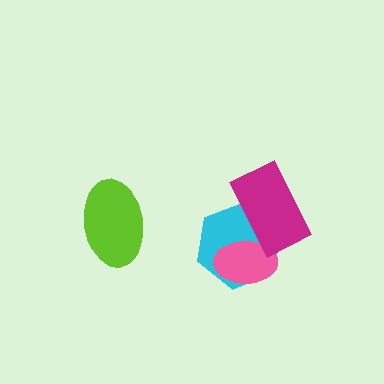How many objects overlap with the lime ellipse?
0 objects overlap with the lime ellipse.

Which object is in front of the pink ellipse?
The magenta rectangle is in front of the pink ellipse.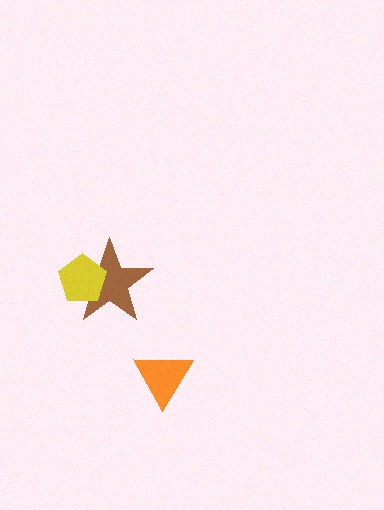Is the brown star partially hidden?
Yes, it is partially covered by another shape.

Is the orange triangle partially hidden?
No, no other shape covers it.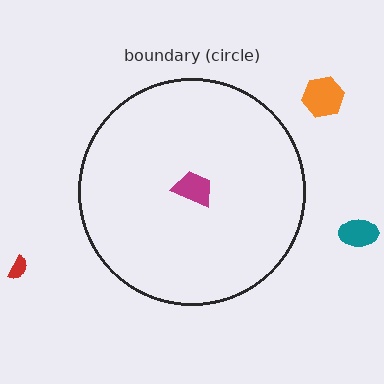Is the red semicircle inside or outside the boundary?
Outside.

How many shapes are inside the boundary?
1 inside, 3 outside.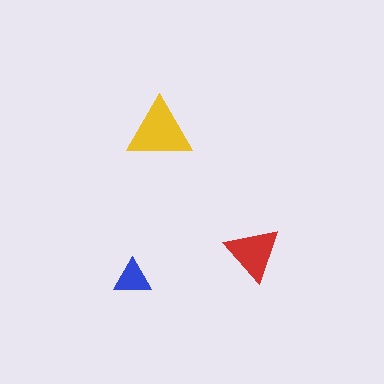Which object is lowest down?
The blue triangle is bottommost.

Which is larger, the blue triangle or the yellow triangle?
The yellow one.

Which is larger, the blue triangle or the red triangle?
The red one.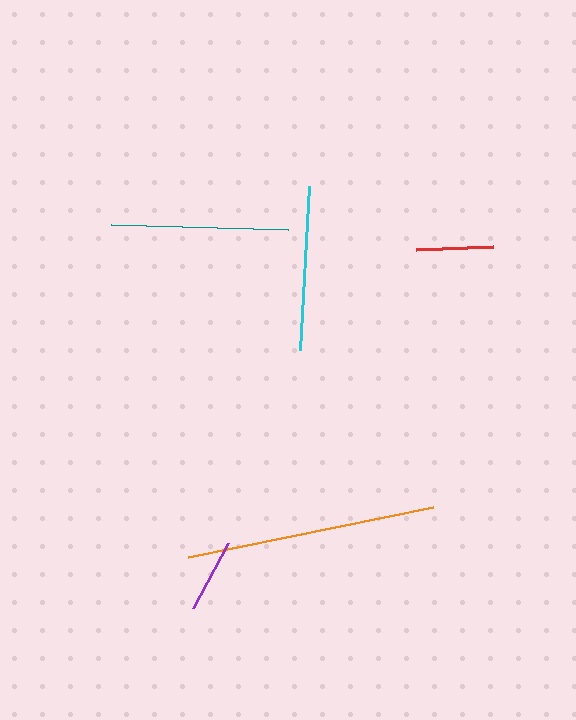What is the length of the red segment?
The red segment is approximately 77 pixels long.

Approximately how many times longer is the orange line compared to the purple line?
The orange line is approximately 3.3 times the length of the purple line.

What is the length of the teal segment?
The teal segment is approximately 177 pixels long.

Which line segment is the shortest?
The purple line is the shortest at approximately 75 pixels.